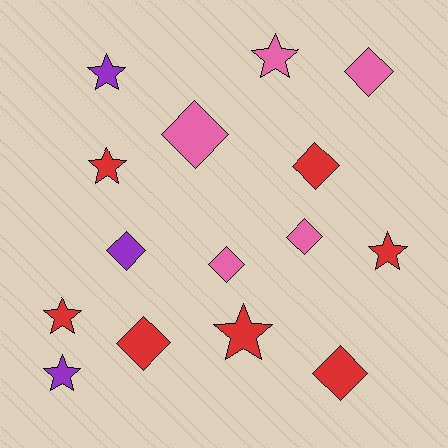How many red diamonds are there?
There are 3 red diamonds.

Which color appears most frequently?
Red, with 7 objects.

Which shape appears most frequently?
Diamond, with 8 objects.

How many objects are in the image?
There are 15 objects.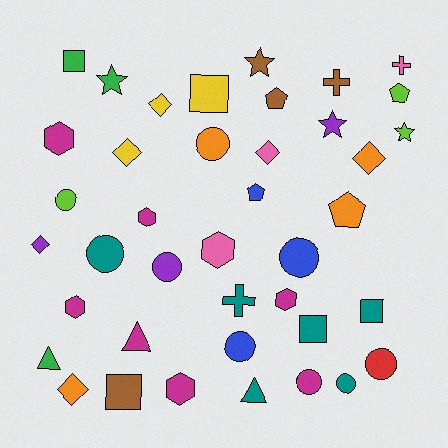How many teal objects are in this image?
There are 6 teal objects.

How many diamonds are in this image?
There are 6 diamonds.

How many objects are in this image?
There are 40 objects.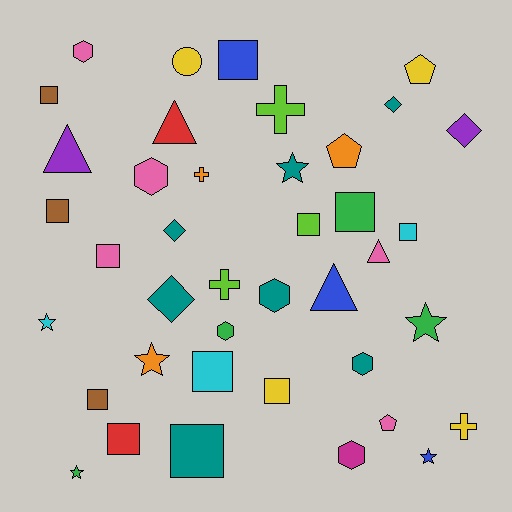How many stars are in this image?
There are 6 stars.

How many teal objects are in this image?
There are 7 teal objects.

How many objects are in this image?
There are 40 objects.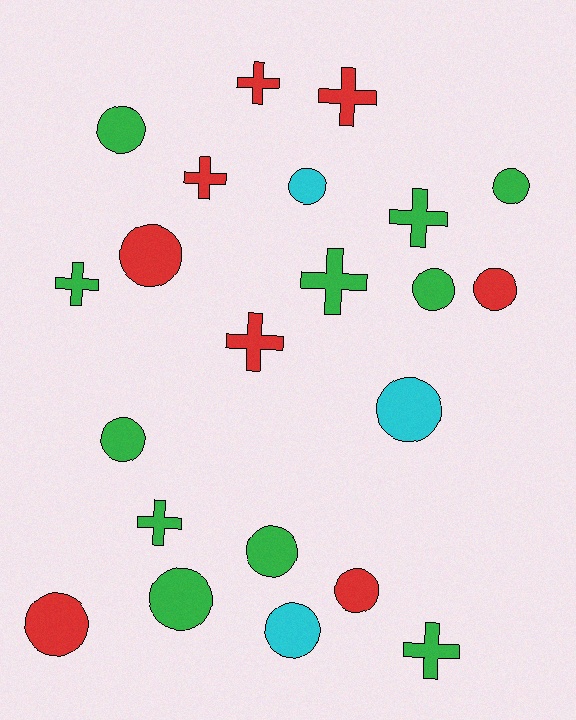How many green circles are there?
There are 6 green circles.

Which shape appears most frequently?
Circle, with 13 objects.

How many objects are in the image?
There are 22 objects.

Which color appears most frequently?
Green, with 11 objects.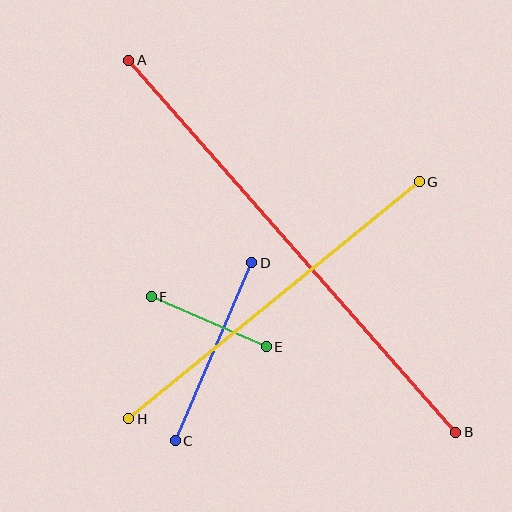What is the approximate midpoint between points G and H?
The midpoint is at approximately (274, 300) pixels.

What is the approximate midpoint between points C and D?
The midpoint is at approximately (213, 352) pixels.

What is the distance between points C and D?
The distance is approximately 194 pixels.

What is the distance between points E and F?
The distance is approximately 125 pixels.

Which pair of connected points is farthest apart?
Points A and B are farthest apart.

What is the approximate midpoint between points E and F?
The midpoint is at approximately (209, 322) pixels.